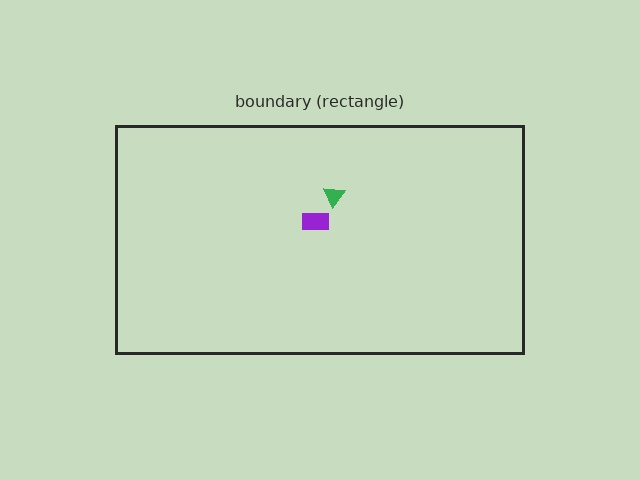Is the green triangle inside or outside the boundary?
Inside.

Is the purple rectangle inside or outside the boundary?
Inside.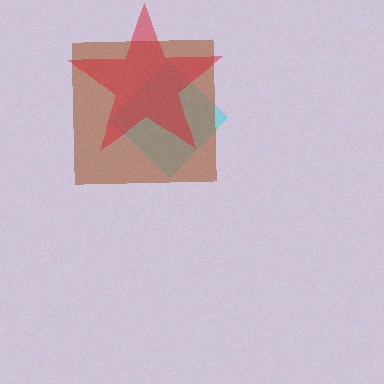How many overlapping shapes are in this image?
There are 3 overlapping shapes in the image.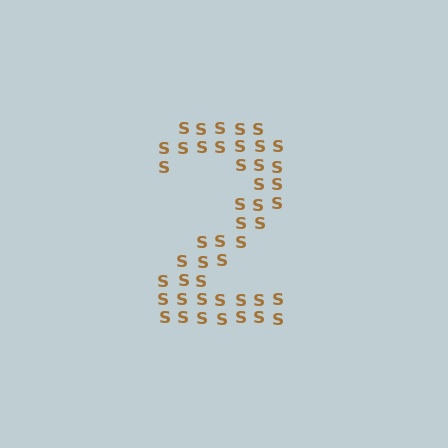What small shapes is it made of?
It is made of small letter S's.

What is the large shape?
The large shape is the digit 2.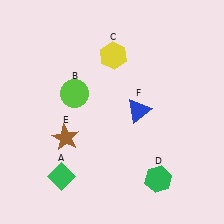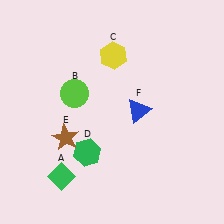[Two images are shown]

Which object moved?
The green hexagon (D) moved left.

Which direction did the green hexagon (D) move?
The green hexagon (D) moved left.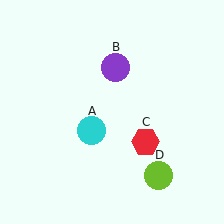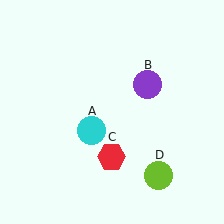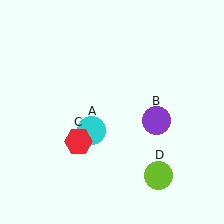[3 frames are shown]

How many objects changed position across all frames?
2 objects changed position: purple circle (object B), red hexagon (object C).